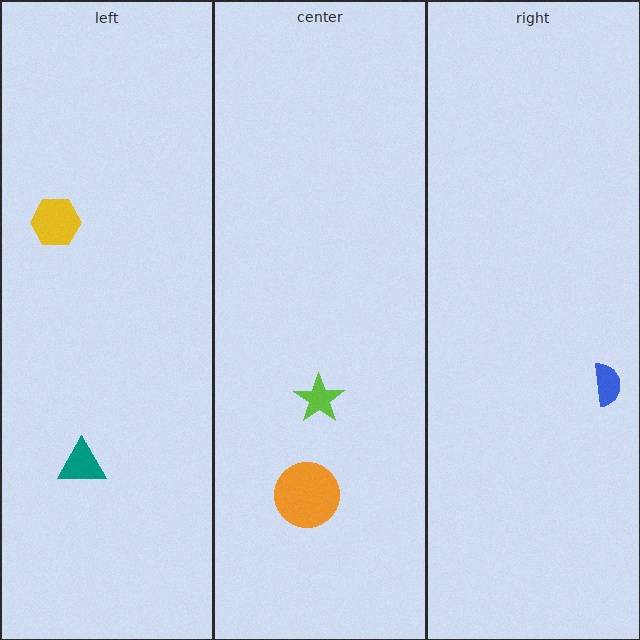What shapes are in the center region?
The orange circle, the lime star.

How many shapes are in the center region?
2.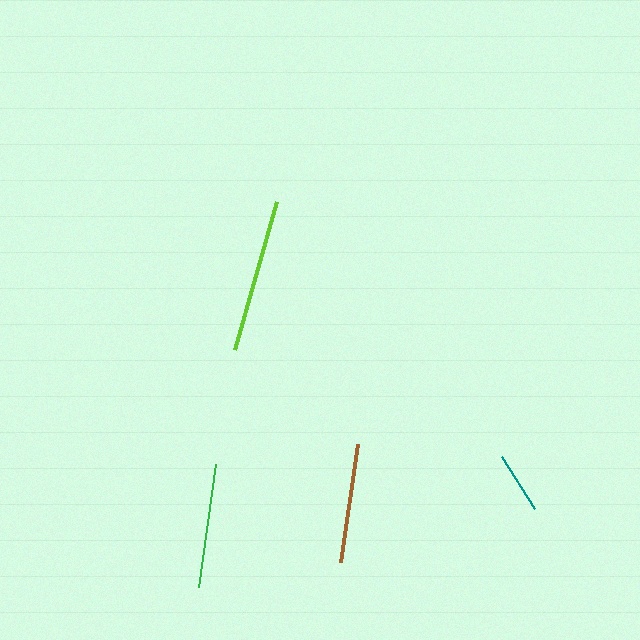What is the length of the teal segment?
The teal segment is approximately 62 pixels long.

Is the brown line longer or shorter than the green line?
The green line is longer than the brown line.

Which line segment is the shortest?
The teal line is the shortest at approximately 62 pixels.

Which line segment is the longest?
The lime line is the longest at approximately 154 pixels.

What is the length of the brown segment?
The brown segment is approximately 119 pixels long.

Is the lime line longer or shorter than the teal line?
The lime line is longer than the teal line.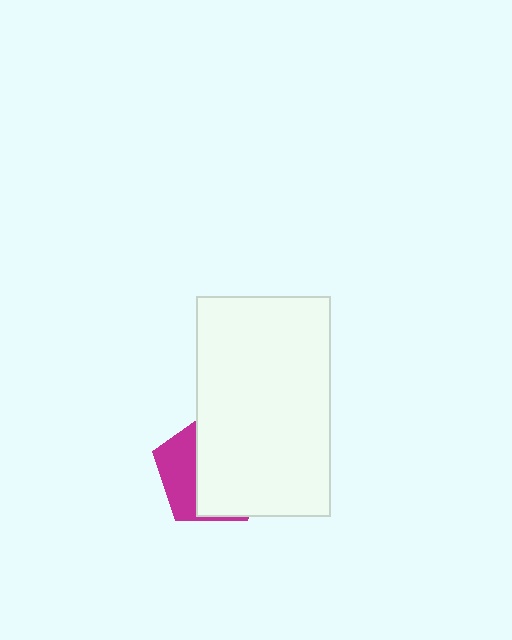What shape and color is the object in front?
The object in front is a white rectangle.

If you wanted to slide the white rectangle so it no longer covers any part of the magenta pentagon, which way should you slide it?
Slide it right — that is the most direct way to separate the two shapes.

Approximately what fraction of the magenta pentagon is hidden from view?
Roughly 66% of the magenta pentagon is hidden behind the white rectangle.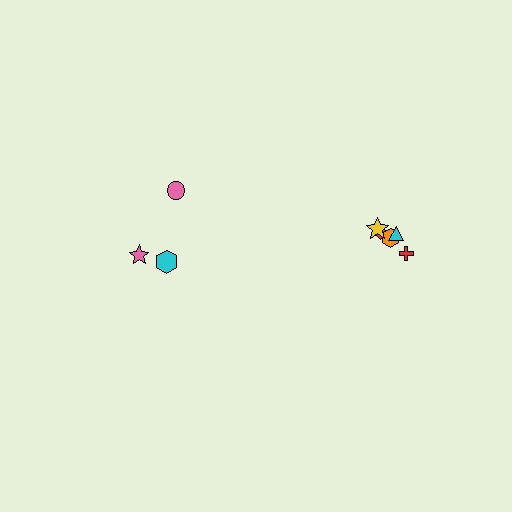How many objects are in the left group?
There are 3 objects.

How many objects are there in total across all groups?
There are 8 objects.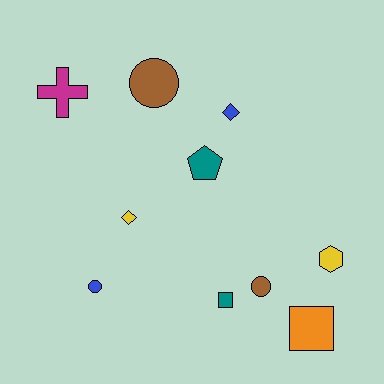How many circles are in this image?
There are 3 circles.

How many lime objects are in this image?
There are no lime objects.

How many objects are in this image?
There are 10 objects.